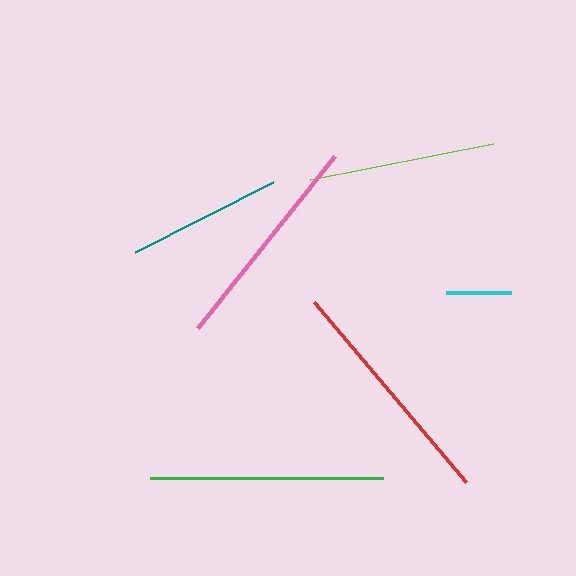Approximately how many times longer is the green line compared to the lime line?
The green line is approximately 1.2 times the length of the lime line.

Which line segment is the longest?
The red line is the longest at approximately 235 pixels.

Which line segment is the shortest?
The cyan line is the shortest at approximately 65 pixels.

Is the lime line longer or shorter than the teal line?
The lime line is longer than the teal line.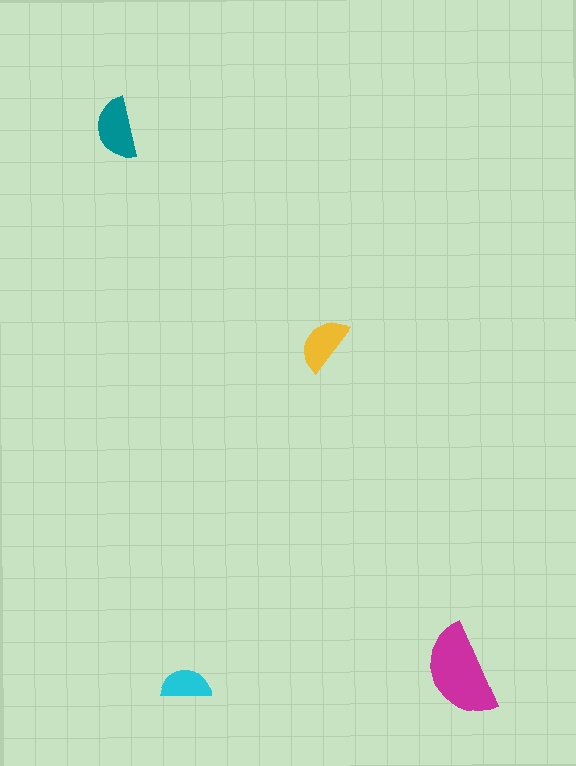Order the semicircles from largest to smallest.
the magenta one, the teal one, the yellow one, the cyan one.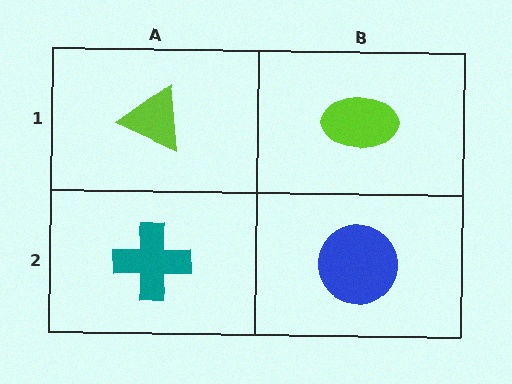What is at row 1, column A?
A lime triangle.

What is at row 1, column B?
A lime ellipse.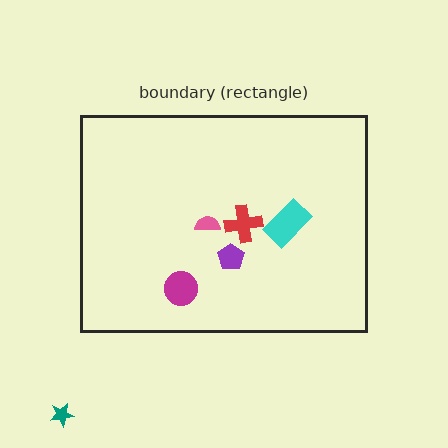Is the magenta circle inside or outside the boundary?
Inside.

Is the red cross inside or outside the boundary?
Inside.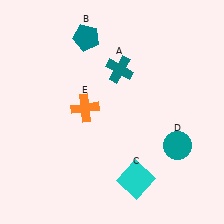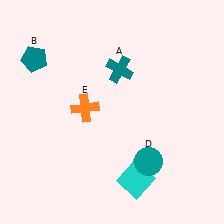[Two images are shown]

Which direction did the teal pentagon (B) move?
The teal pentagon (B) moved left.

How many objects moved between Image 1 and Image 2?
2 objects moved between the two images.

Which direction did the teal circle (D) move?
The teal circle (D) moved left.